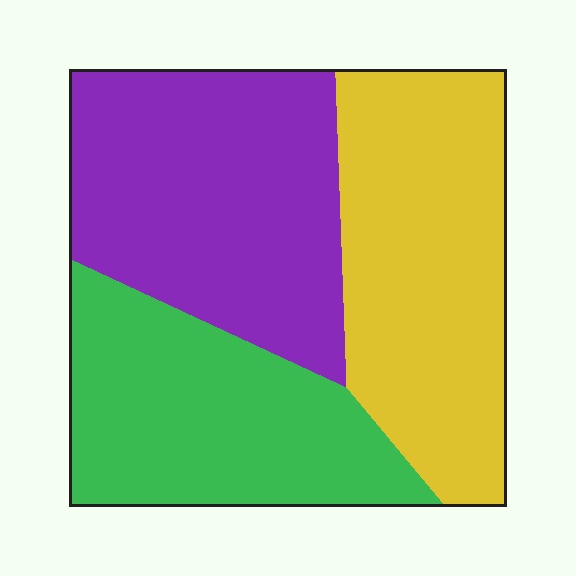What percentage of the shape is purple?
Purple takes up about three eighths (3/8) of the shape.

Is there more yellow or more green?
Yellow.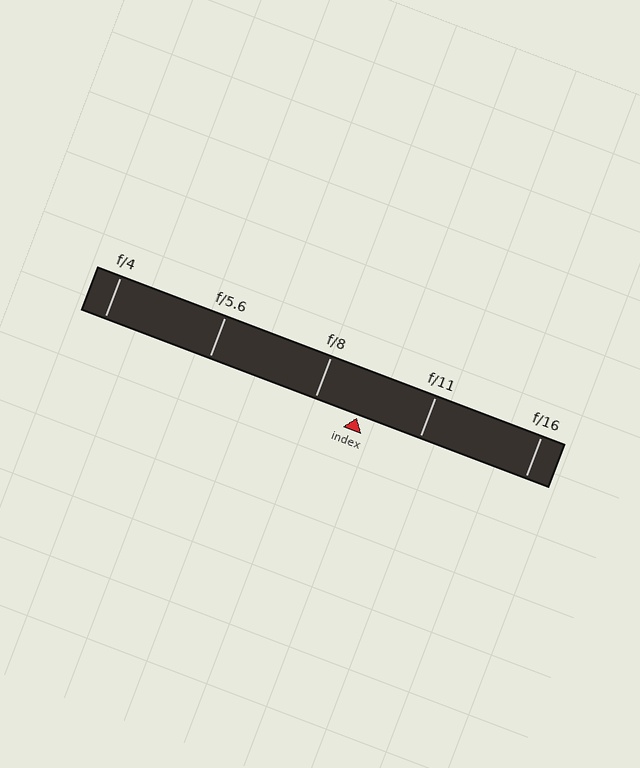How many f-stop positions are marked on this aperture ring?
There are 5 f-stop positions marked.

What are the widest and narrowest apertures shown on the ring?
The widest aperture shown is f/4 and the narrowest is f/16.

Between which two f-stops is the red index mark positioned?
The index mark is between f/8 and f/11.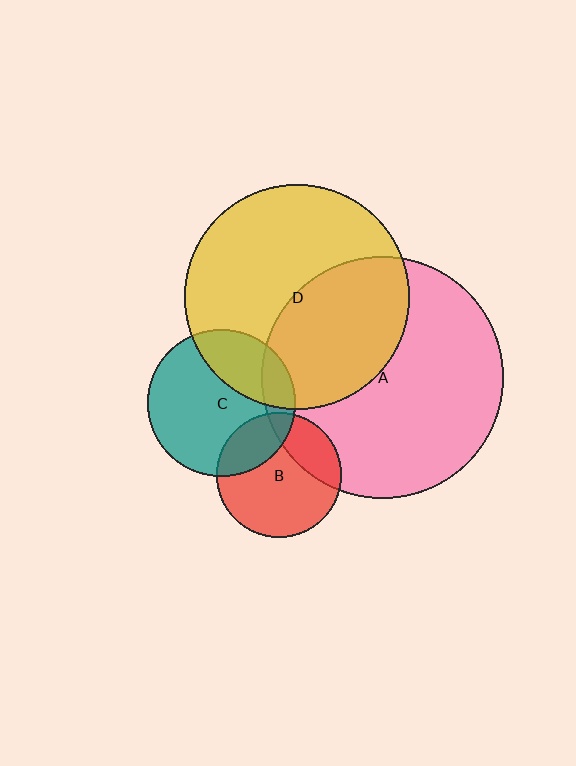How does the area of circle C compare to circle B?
Approximately 1.4 times.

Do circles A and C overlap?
Yes.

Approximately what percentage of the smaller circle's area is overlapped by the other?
Approximately 15%.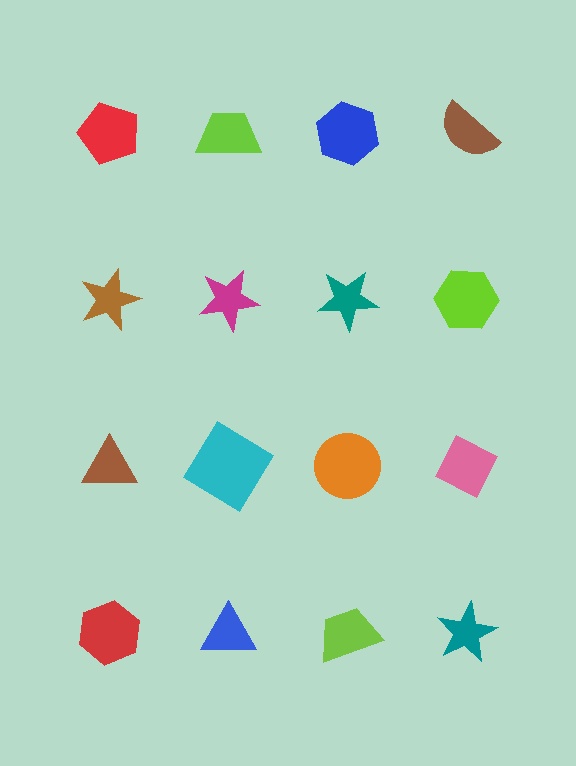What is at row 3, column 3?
An orange circle.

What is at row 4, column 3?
A lime trapezoid.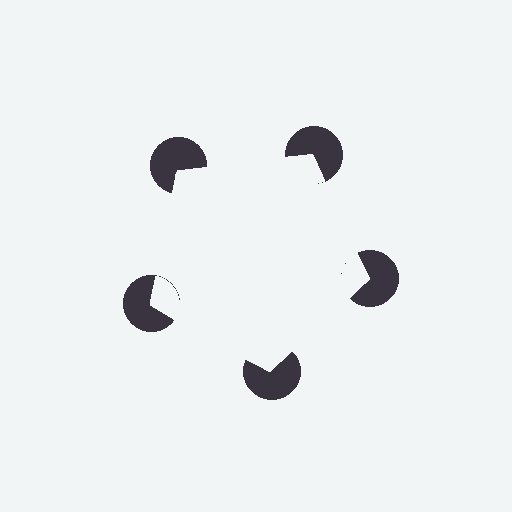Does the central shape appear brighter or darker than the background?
It typically appears slightly brighter than the background, even though no actual brightness change is drawn.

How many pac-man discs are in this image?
There are 5 — one at each vertex of the illusory pentagon.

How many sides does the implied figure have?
5 sides.